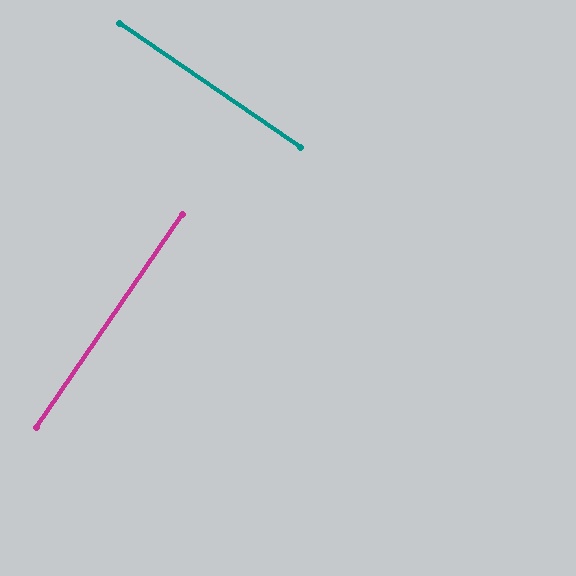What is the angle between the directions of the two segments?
Approximately 90 degrees.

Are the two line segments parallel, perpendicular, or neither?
Perpendicular — they meet at approximately 90°.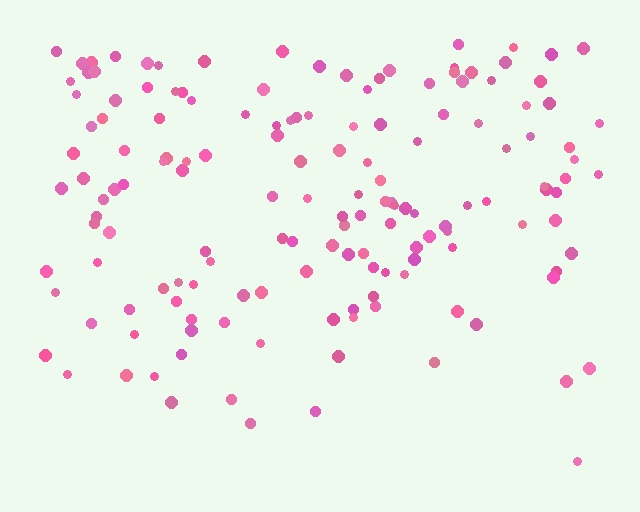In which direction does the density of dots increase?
From bottom to top, with the top side densest.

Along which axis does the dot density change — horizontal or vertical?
Vertical.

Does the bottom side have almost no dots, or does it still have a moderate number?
Still a moderate number, just noticeably fewer than the top.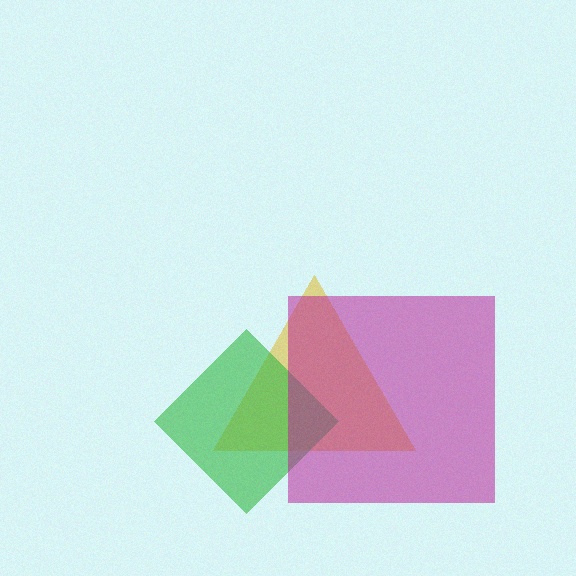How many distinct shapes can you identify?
There are 3 distinct shapes: a yellow triangle, a green diamond, a magenta square.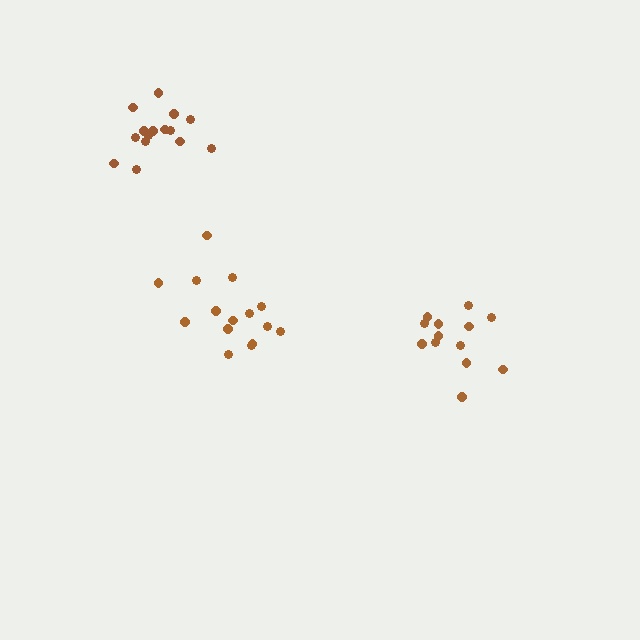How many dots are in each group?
Group 1: 13 dots, Group 2: 15 dots, Group 3: 15 dots (43 total).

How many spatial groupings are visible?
There are 3 spatial groupings.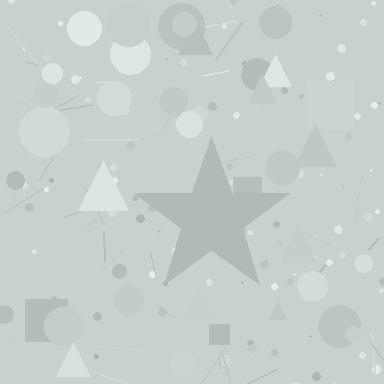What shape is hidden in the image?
A star is hidden in the image.